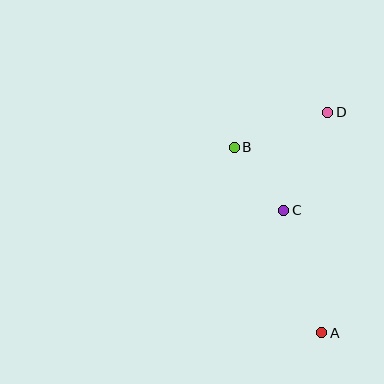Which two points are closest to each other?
Points B and C are closest to each other.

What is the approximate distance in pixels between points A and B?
The distance between A and B is approximately 205 pixels.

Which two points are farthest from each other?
Points A and D are farthest from each other.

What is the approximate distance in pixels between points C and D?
The distance between C and D is approximately 107 pixels.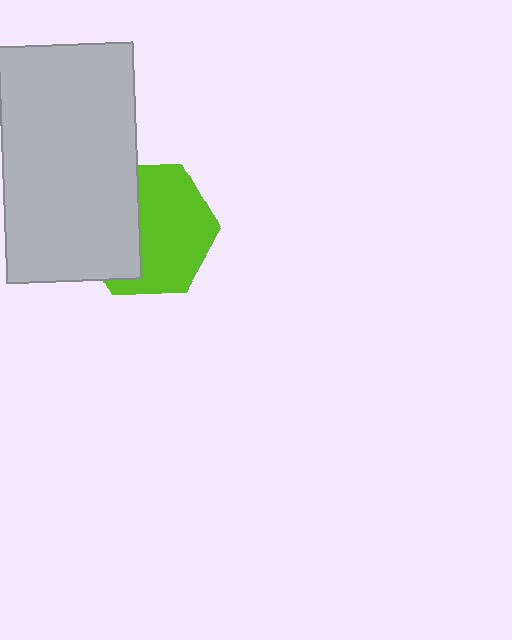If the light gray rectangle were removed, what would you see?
You would see the complete lime hexagon.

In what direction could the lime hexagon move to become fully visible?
The lime hexagon could move right. That would shift it out from behind the light gray rectangle entirely.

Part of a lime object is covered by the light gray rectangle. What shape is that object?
It is a hexagon.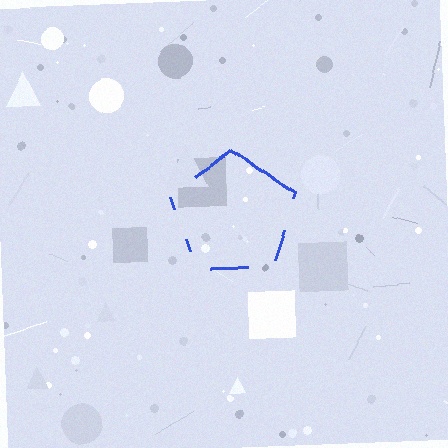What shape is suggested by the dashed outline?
The dashed outline suggests a pentagon.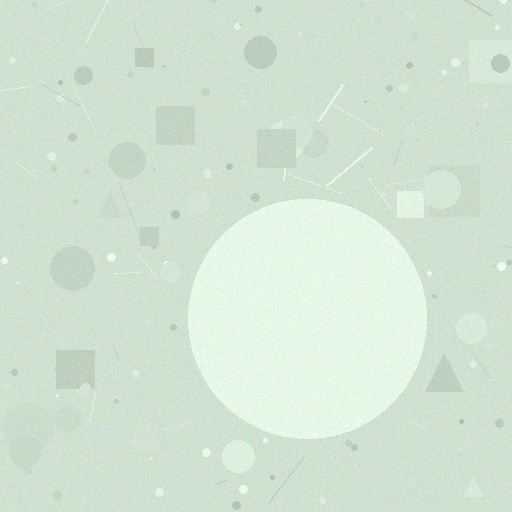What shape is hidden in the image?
A circle is hidden in the image.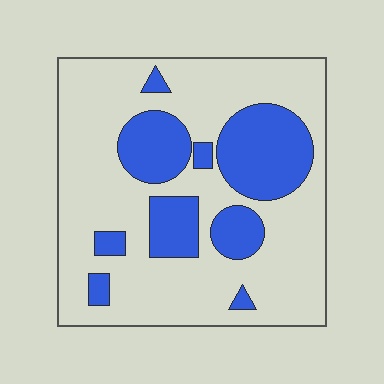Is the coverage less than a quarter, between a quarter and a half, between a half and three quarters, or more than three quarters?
Between a quarter and a half.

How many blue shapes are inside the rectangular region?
9.